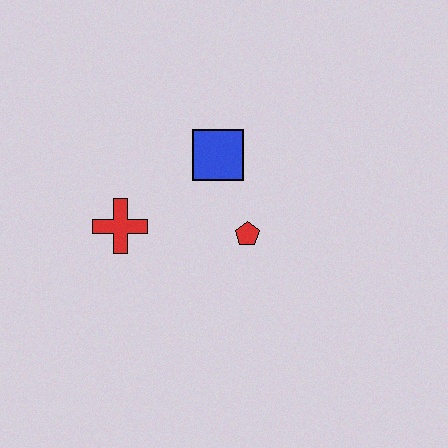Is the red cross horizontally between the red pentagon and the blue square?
No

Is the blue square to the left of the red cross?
No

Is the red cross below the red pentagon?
No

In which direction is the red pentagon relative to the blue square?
The red pentagon is below the blue square.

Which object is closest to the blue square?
The red pentagon is closest to the blue square.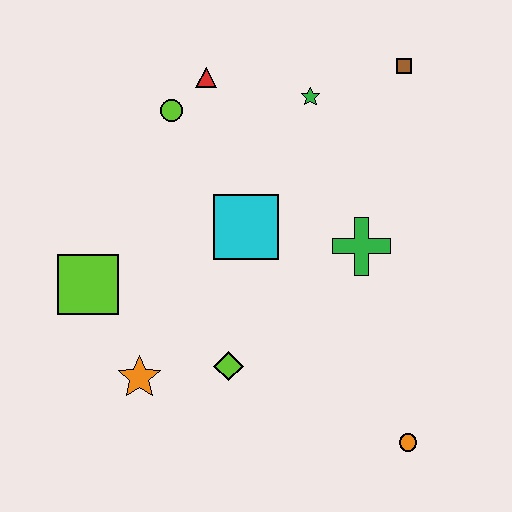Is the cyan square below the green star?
Yes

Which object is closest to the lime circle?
The red triangle is closest to the lime circle.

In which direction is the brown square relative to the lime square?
The brown square is to the right of the lime square.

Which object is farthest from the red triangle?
The orange circle is farthest from the red triangle.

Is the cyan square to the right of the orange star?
Yes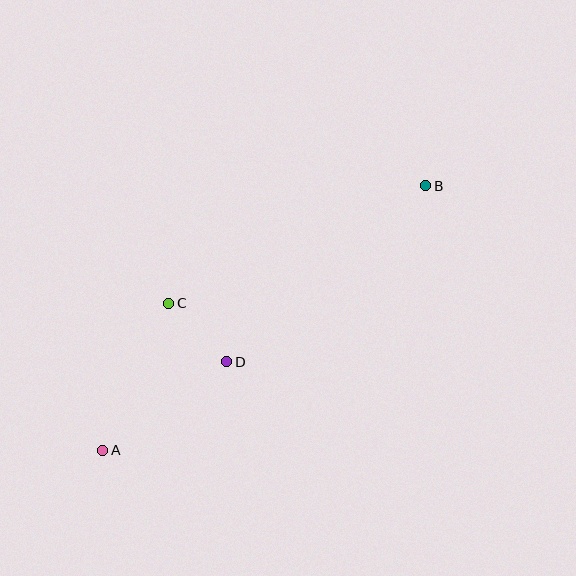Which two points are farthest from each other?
Points A and B are farthest from each other.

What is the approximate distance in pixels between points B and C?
The distance between B and C is approximately 282 pixels.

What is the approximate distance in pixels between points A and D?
The distance between A and D is approximately 153 pixels.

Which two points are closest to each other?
Points C and D are closest to each other.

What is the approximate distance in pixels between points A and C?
The distance between A and C is approximately 161 pixels.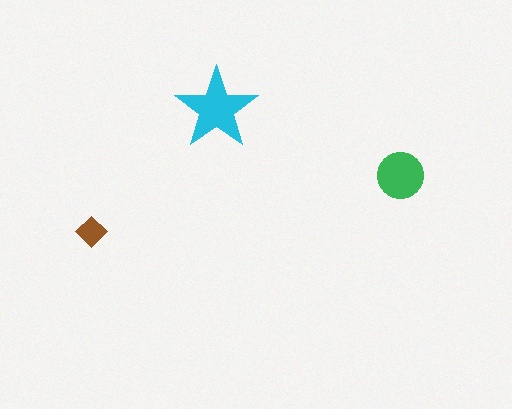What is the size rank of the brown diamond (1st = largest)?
3rd.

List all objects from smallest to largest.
The brown diamond, the green circle, the cyan star.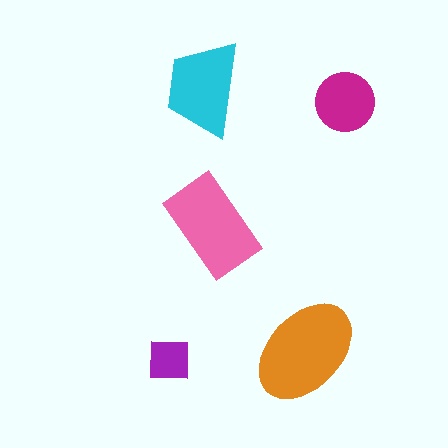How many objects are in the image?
There are 5 objects in the image.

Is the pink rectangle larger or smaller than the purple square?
Larger.